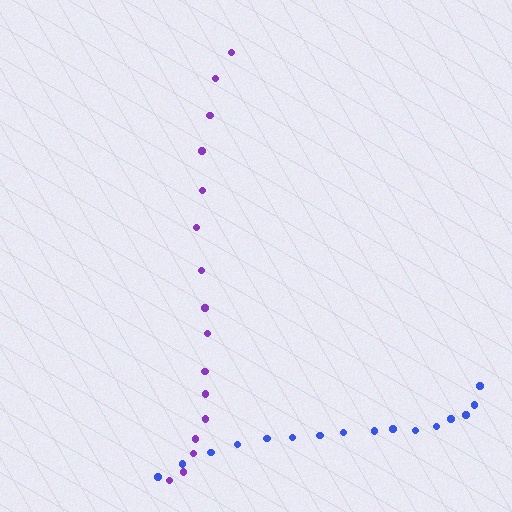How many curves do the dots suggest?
There are 2 distinct paths.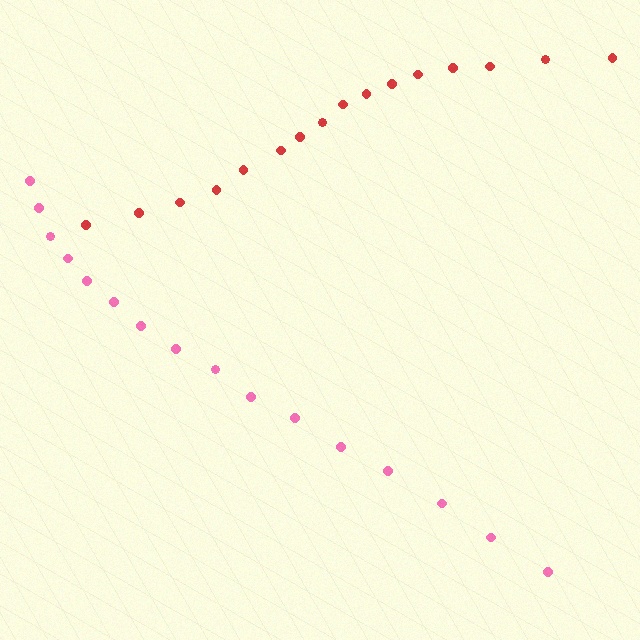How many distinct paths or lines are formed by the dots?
There are 2 distinct paths.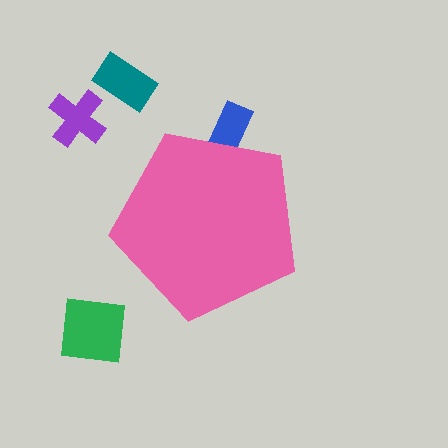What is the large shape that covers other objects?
A pink pentagon.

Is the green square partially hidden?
No, the green square is fully visible.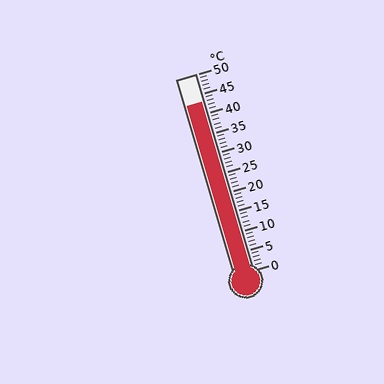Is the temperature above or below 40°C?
The temperature is above 40°C.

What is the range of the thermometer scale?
The thermometer scale ranges from 0°C to 50°C.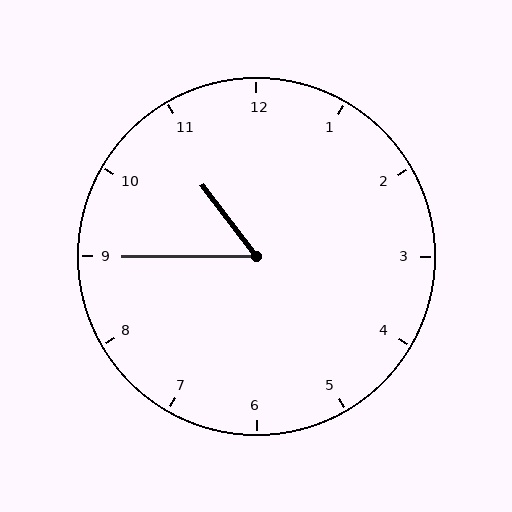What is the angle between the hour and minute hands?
Approximately 52 degrees.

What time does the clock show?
10:45.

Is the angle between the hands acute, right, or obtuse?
It is acute.